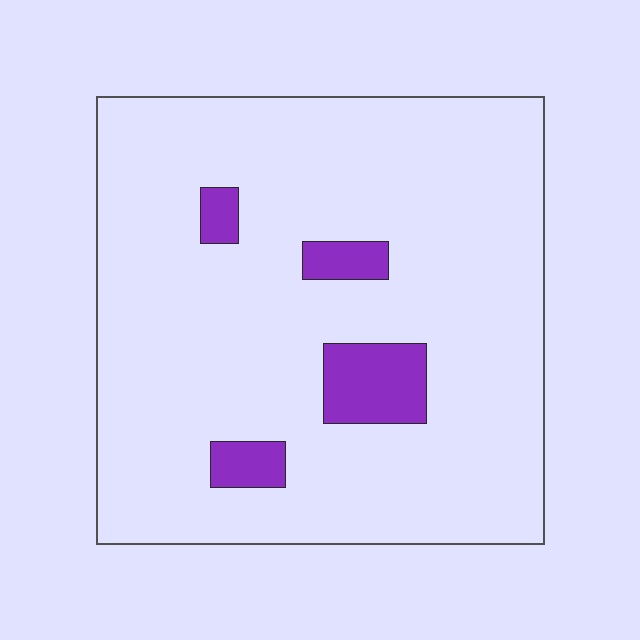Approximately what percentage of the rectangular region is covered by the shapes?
Approximately 10%.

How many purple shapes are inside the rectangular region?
4.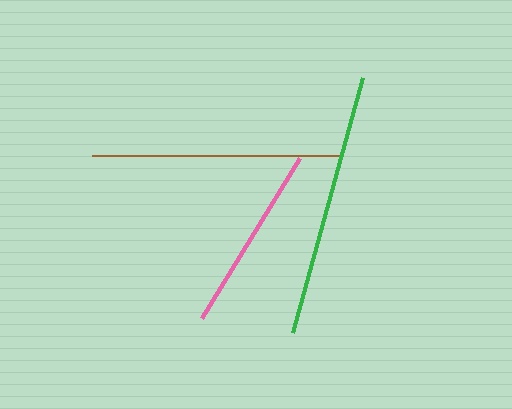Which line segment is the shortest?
The pink line is the shortest at approximately 188 pixels.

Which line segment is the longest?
The green line is the longest at approximately 265 pixels.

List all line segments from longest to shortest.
From longest to shortest: green, brown, pink.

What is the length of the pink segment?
The pink segment is approximately 188 pixels long.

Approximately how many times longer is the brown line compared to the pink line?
The brown line is approximately 1.3 times the length of the pink line.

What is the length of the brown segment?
The brown segment is approximately 250 pixels long.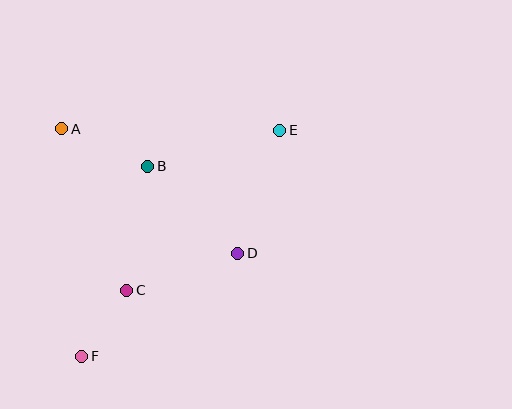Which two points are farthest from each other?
Points E and F are farthest from each other.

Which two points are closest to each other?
Points C and F are closest to each other.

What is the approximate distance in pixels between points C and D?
The distance between C and D is approximately 117 pixels.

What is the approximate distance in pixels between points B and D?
The distance between B and D is approximately 125 pixels.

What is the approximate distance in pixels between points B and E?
The distance between B and E is approximately 137 pixels.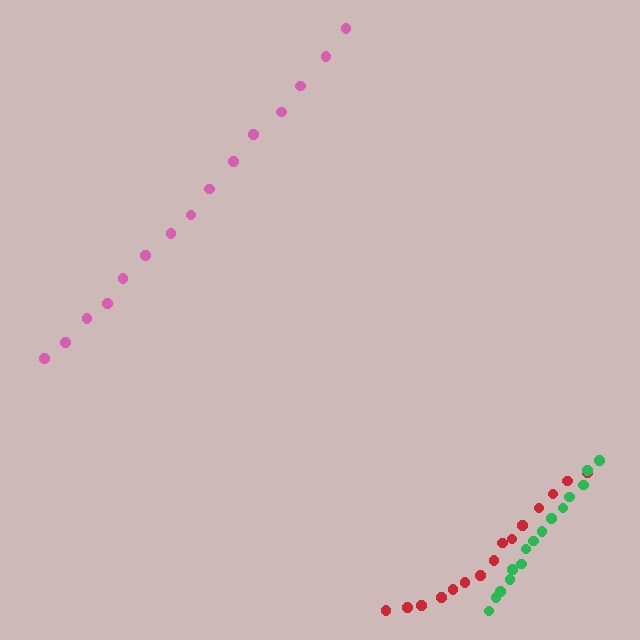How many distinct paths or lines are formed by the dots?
There are 3 distinct paths.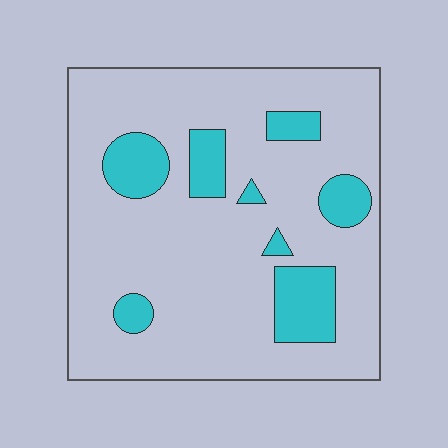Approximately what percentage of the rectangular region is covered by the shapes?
Approximately 15%.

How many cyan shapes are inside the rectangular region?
8.